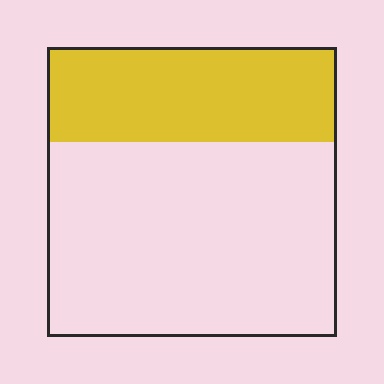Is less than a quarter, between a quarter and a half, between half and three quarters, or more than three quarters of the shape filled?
Between a quarter and a half.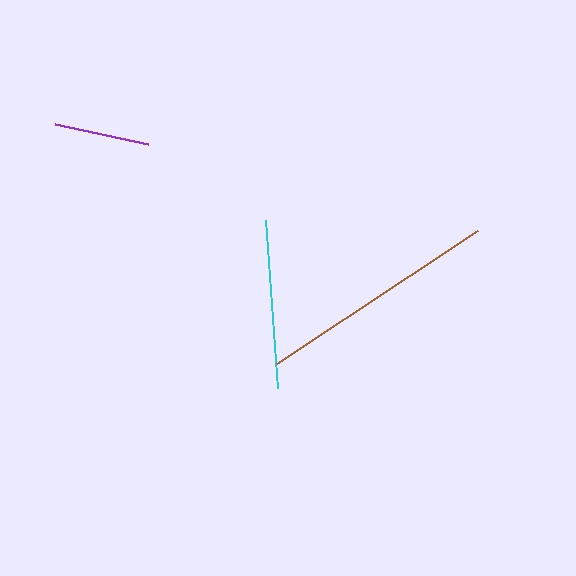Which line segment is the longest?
The brown line is the longest at approximately 241 pixels.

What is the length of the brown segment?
The brown segment is approximately 241 pixels long.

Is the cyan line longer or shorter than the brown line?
The brown line is longer than the cyan line.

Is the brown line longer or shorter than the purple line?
The brown line is longer than the purple line.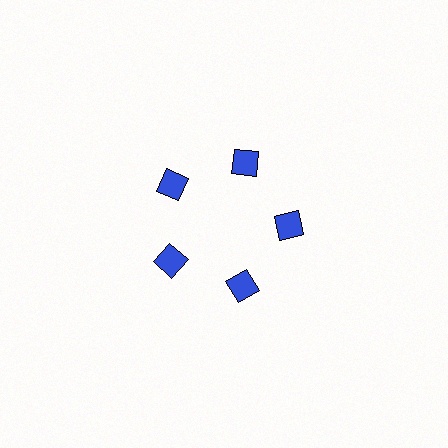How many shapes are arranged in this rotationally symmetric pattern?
There are 5 shapes, arranged in 5 groups of 1.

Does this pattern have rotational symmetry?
Yes, this pattern has 5-fold rotational symmetry. It looks the same after rotating 72 degrees around the center.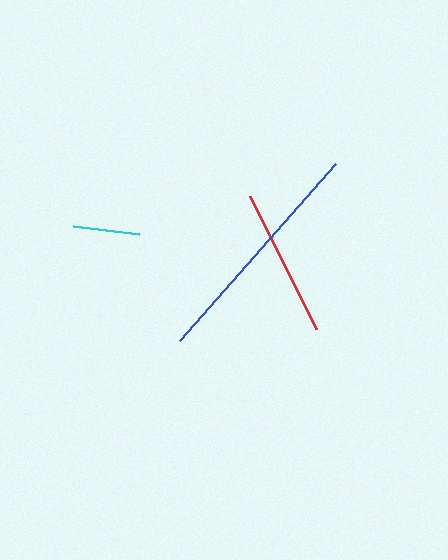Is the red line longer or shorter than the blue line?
The blue line is longer than the red line.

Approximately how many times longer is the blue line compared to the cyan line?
The blue line is approximately 3.6 times the length of the cyan line.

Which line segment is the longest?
The blue line is the longest at approximately 236 pixels.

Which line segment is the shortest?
The cyan line is the shortest at approximately 67 pixels.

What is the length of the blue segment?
The blue segment is approximately 236 pixels long.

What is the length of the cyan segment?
The cyan segment is approximately 67 pixels long.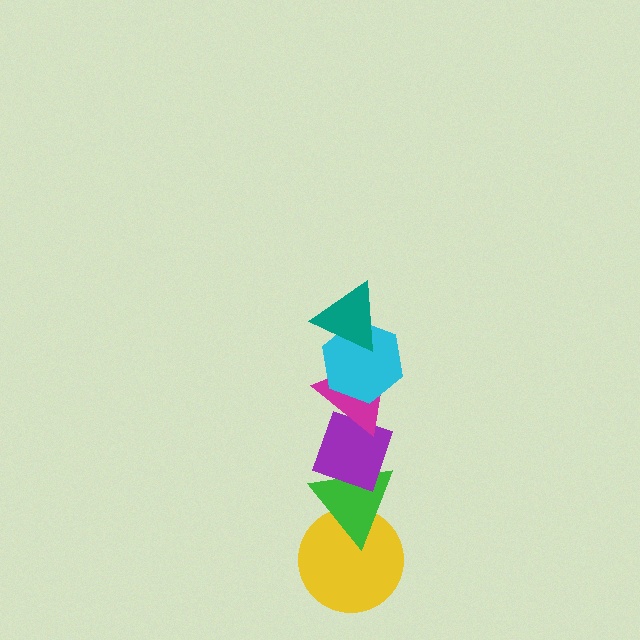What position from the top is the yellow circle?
The yellow circle is 6th from the top.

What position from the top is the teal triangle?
The teal triangle is 1st from the top.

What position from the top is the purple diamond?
The purple diamond is 4th from the top.